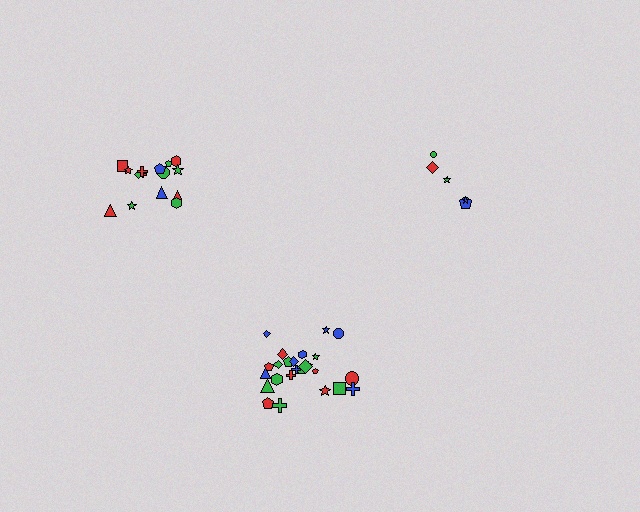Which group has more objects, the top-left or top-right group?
The top-left group.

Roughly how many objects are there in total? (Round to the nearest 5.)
Roughly 45 objects in total.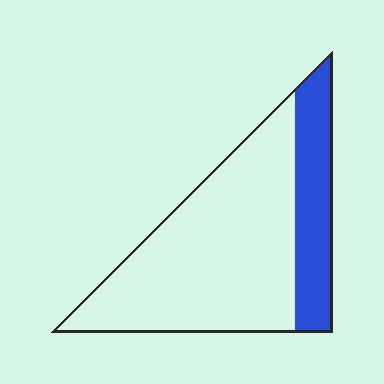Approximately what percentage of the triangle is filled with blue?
Approximately 25%.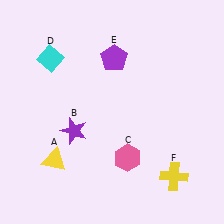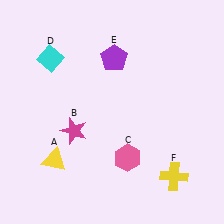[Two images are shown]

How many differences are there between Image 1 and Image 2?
There is 1 difference between the two images.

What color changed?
The star (B) changed from purple in Image 1 to magenta in Image 2.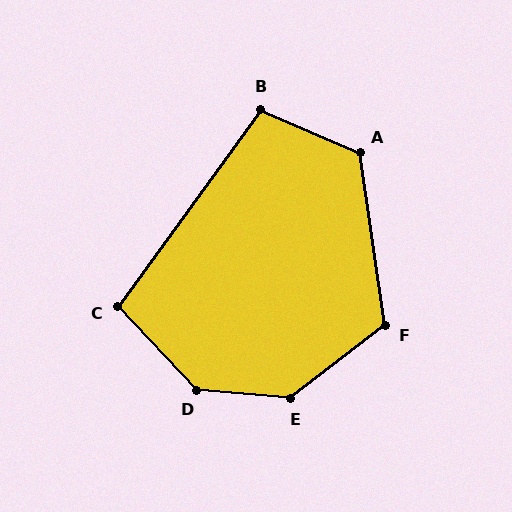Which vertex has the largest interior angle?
D, at approximately 138 degrees.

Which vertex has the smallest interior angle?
C, at approximately 101 degrees.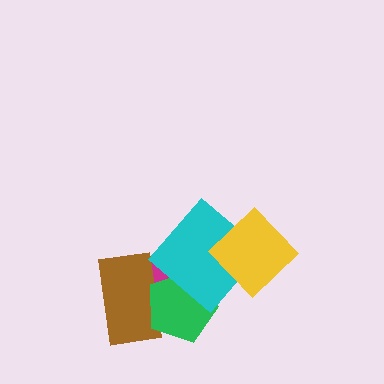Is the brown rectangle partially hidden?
Yes, it is partially covered by another shape.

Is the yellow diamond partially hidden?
No, no other shape covers it.